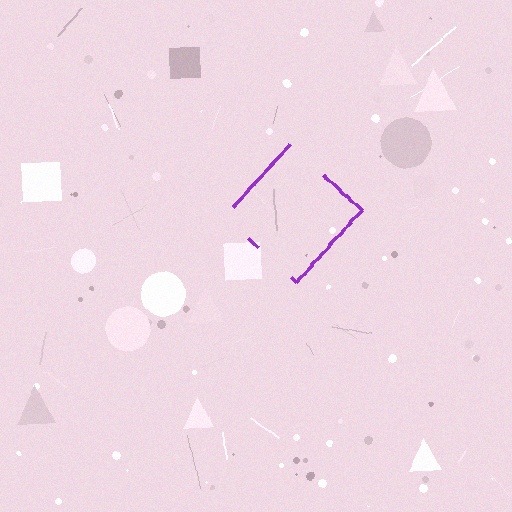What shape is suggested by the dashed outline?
The dashed outline suggests a diamond.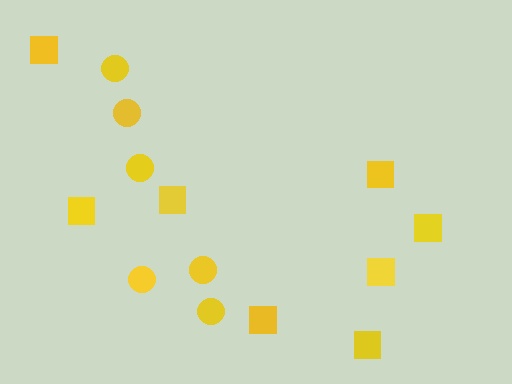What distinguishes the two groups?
There are 2 groups: one group of circles (6) and one group of squares (8).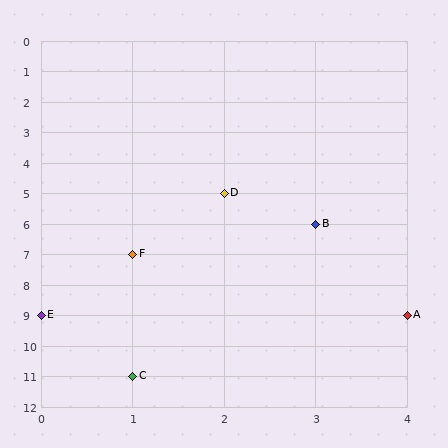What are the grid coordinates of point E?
Point E is at grid coordinates (0, 9).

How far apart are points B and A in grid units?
Points B and A are 1 column and 3 rows apart (about 3.2 grid units diagonally).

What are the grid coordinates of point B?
Point B is at grid coordinates (3, 6).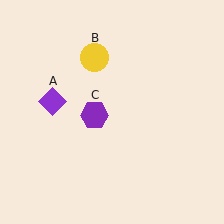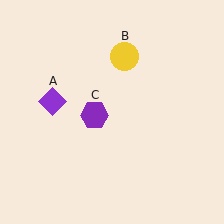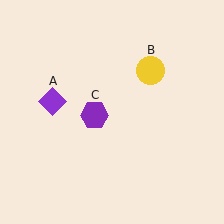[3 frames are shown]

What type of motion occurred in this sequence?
The yellow circle (object B) rotated clockwise around the center of the scene.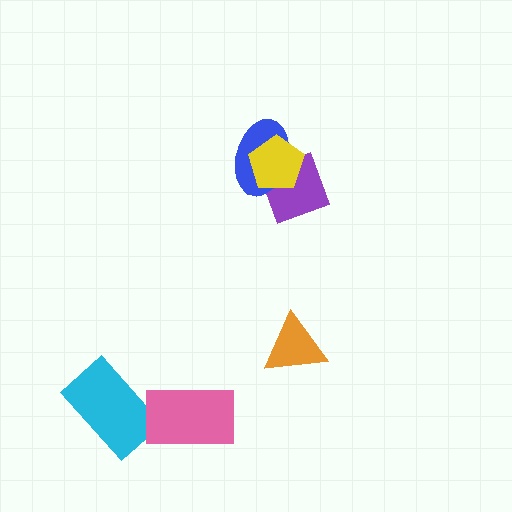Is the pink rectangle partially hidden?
No, no other shape covers it.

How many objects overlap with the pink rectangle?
1 object overlaps with the pink rectangle.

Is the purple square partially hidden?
Yes, it is partially covered by another shape.